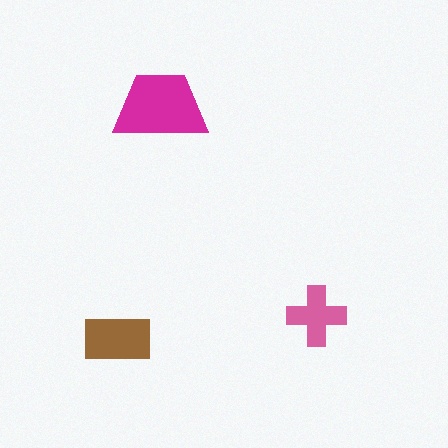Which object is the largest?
The magenta trapezoid.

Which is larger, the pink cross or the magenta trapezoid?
The magenta trapezoid.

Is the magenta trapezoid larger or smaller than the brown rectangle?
Larger.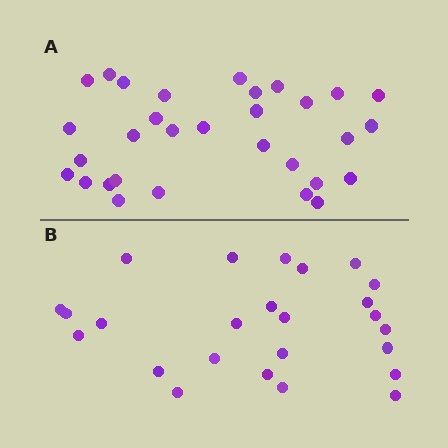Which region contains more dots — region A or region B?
Region A (the top region) has more dots.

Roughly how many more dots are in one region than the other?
Region A has about 6 more dots than region B.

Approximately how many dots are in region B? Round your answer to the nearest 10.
About 20 dots. (The exact count is 25, which rounds to 20.)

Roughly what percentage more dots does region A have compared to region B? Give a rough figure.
About 25% more.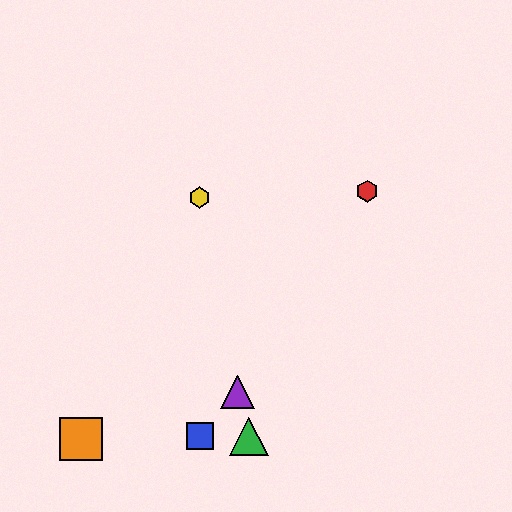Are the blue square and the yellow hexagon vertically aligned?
Yes, both are at x≈200.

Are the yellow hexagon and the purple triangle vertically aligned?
No, the yellow hexagon is at x≈200 and the purple triangle is at x≈237.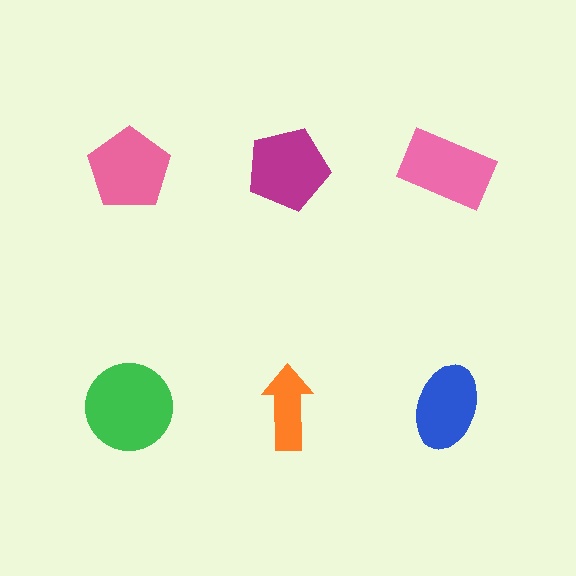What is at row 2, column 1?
A green circle.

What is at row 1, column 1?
A pink pentagon.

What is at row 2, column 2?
An orange arrow.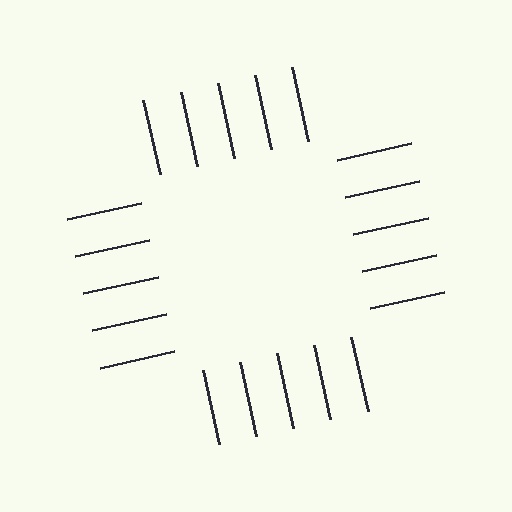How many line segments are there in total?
20 — 5 along each of the 4 edges.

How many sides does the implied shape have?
4 sides — the line-ends trace a square.